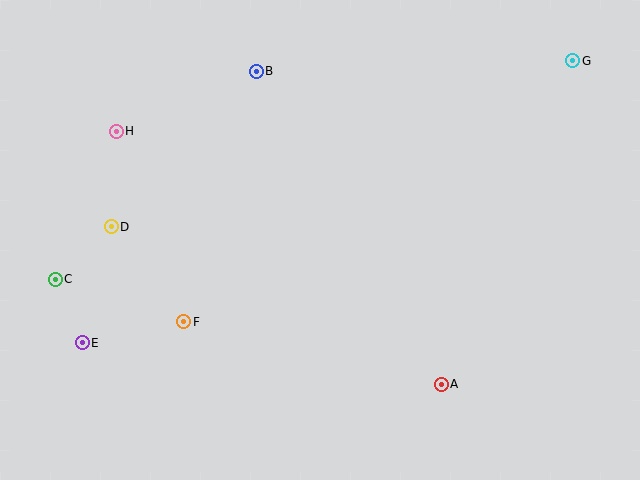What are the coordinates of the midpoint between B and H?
The midpoint between B and H is at (186, 101).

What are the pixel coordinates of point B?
Point B is at (256, 71).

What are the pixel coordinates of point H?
Point H is at (116, 131).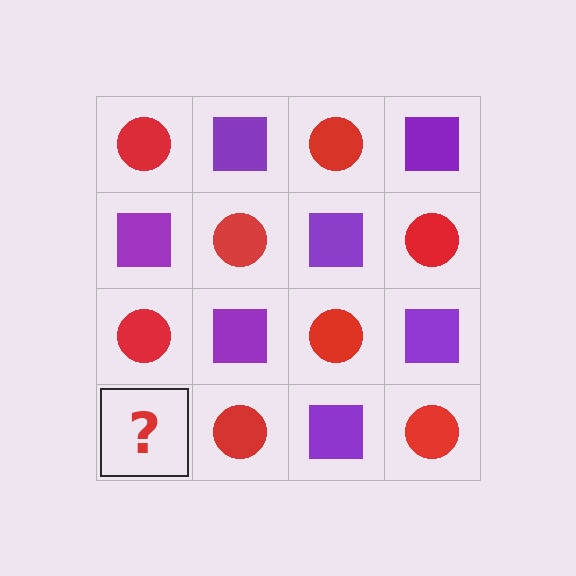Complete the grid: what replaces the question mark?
The question mark should be replaced with a purple square.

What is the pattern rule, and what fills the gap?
The rule is that it alternates red circle and purple square in a checkerboard pattern. The gap should be filled with a purple square.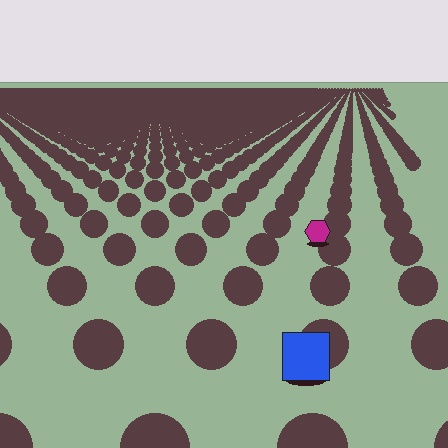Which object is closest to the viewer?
The blue square is closest. The texture marks near it are larger and more spread out.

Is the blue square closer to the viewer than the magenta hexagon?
Yes. The blue square is closer — you can tell from the texture gradient: the ground texture is coarser near it.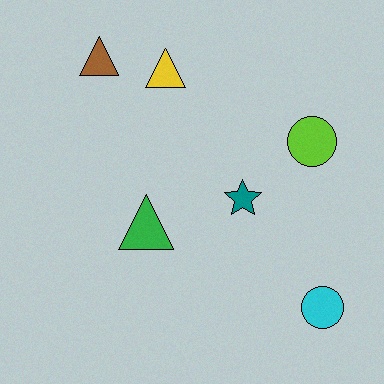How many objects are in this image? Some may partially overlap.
There are 6 objects.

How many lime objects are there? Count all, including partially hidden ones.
There is 1 lime object.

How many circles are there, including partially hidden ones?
There are 2 circles.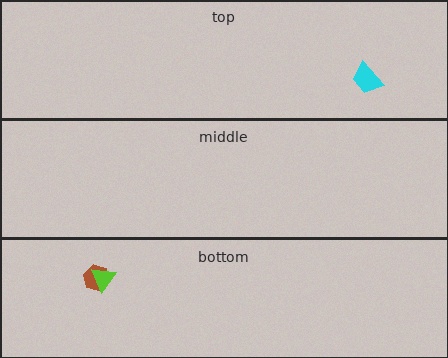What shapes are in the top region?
The cyan trapezoid.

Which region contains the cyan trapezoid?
The top region.